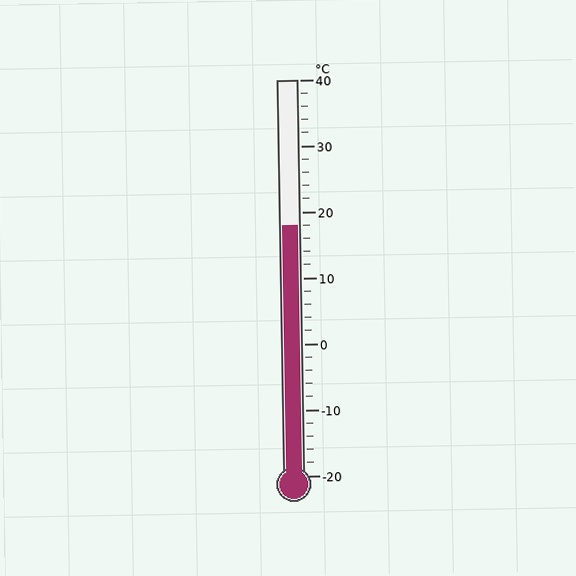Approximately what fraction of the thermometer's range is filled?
The thermometer is filled to approximately 65% of its range.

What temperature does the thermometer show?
The thermometer shows approximately 18°C.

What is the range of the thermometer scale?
The thermometer scale ranges from -20°C to 40°C.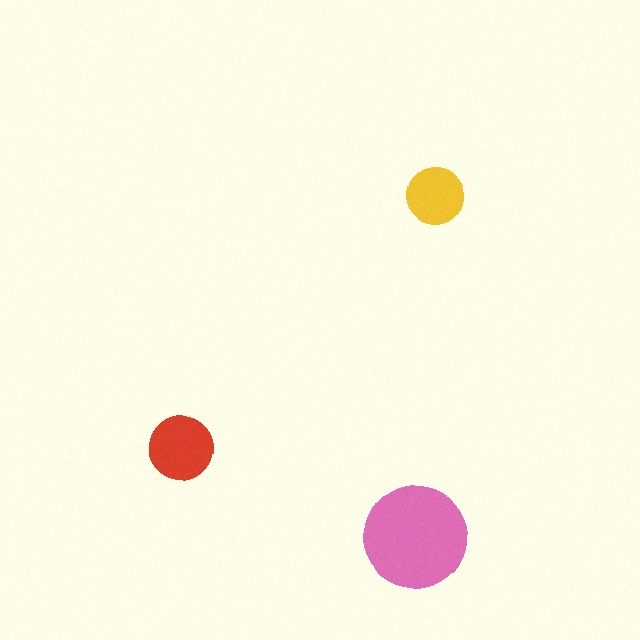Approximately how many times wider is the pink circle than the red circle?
About 1.5 times wider.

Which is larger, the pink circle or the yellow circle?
The pink one.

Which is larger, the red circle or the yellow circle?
The red one.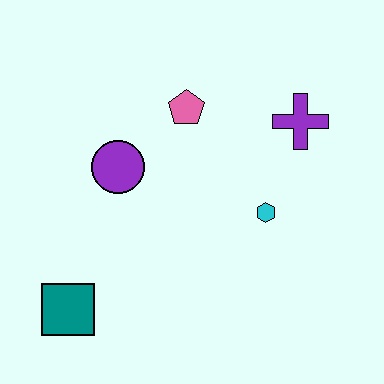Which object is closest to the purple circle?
The pink pentagon is closest to the purple circle.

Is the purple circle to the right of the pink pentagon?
No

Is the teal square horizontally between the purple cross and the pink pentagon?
No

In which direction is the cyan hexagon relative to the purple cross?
The cyan hexagon is below the purple cross.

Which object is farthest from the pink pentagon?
The teal square is farthest from the pink pentagon.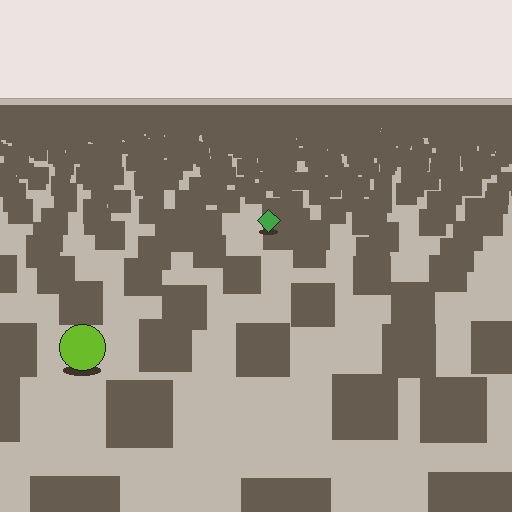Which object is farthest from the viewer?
The green diamond is farthest from the viewer. It appears smaller and the ground texture around it is denser.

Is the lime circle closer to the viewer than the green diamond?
Yes. The lime circle is closer — you can tell from the texture gradient: the ground texture is coarser near it.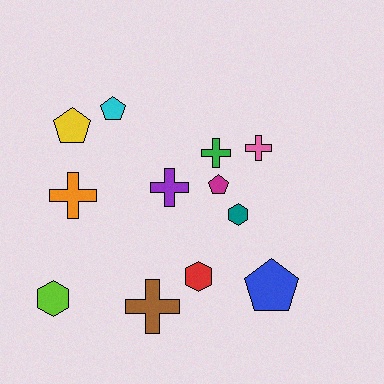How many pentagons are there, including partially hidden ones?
There are 4 pentagons.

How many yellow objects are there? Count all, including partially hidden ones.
There is 1 yellow object.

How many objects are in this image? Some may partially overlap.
There are 12 objects.